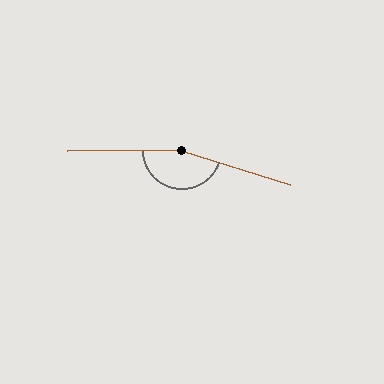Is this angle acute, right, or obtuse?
It is obtuse.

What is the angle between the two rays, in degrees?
Approximately 162 degrees.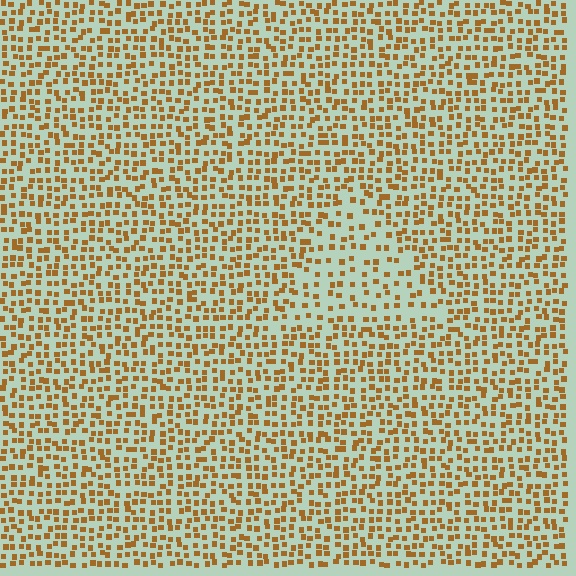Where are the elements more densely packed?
The elements are more densely packed outside the triangle boundary.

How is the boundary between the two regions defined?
The boundary is defined by a change in element density (approximately 1.8x ratio). All elements are the same color, size, and shape.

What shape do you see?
I see a triangle.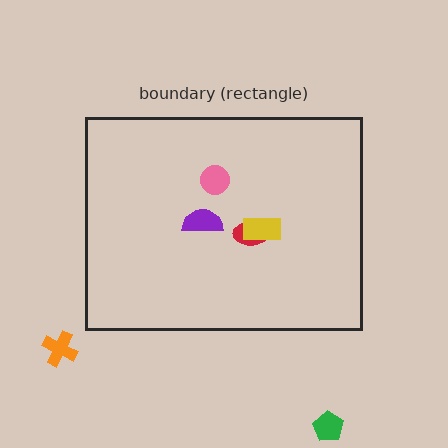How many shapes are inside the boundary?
4 inside, 2 outside.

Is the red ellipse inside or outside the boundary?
Inside.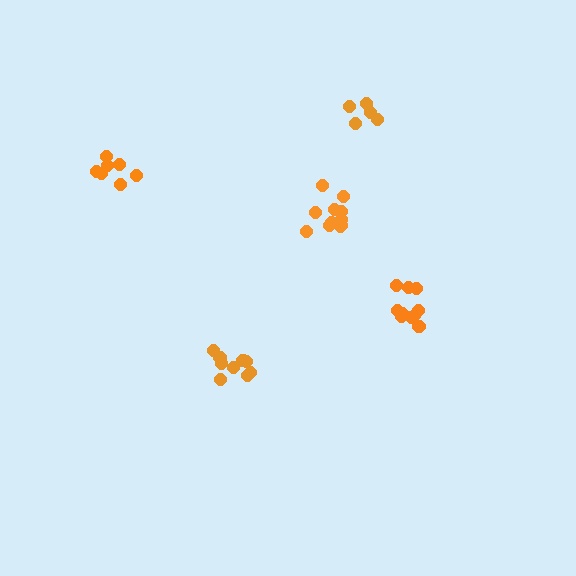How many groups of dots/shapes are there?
There are 5 groups.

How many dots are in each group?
Group 1: 9 dots, Group 2: 11 dots, Group 3: 10 dots, Group 4: 7 dots, Group 5: 5 dots (42 total).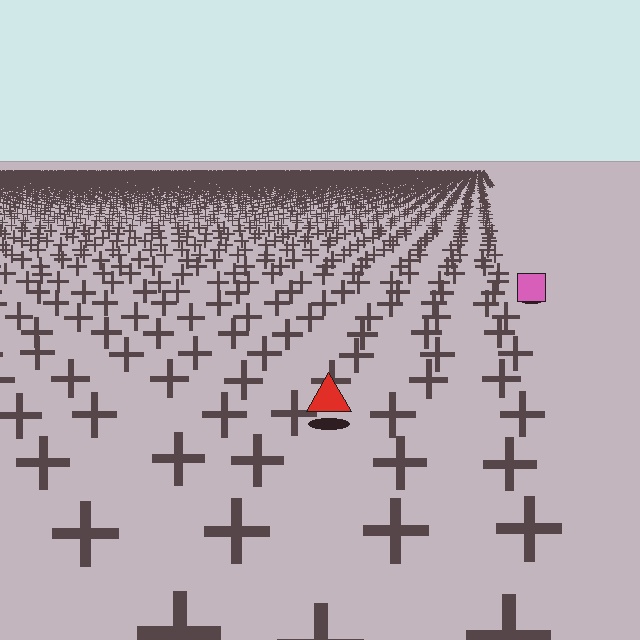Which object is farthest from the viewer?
The pink square is farthest from the viewer. It appears smaller and the ground texture around it is denser.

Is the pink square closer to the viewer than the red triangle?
No. The red triangle is closer — you can tell from the texture gradient: the ground texture is coarser near it.